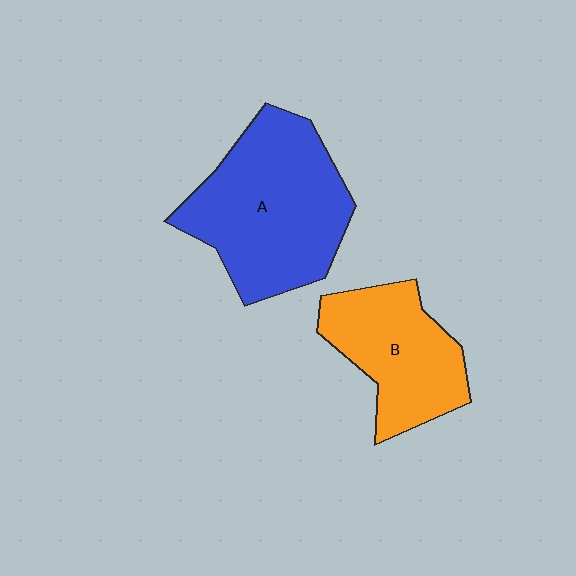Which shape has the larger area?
Shape A (blue).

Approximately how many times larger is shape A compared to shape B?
Approximately 1.5 times.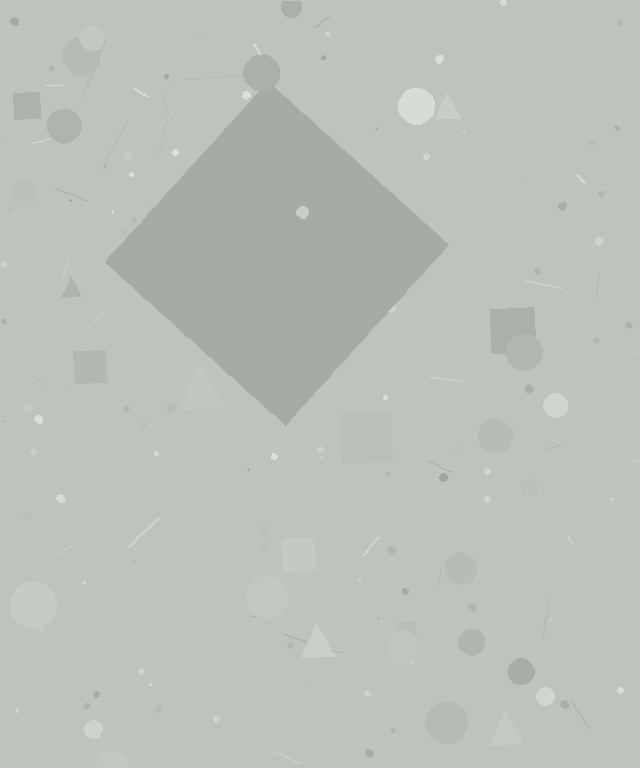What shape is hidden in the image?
A diamond is hidden in the image.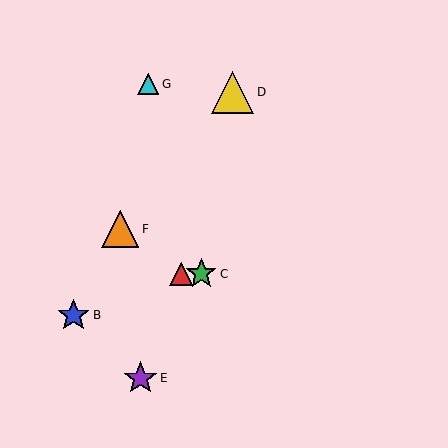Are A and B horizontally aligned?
No, A is at y≈274 and B is at y≈315.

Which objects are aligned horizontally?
Objects A, C are aligned horizontally.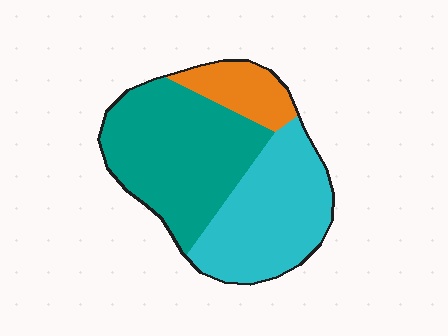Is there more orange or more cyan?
Cyan.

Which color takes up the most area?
Teal, at roughly 45%.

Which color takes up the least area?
Orange, at roughly 15%.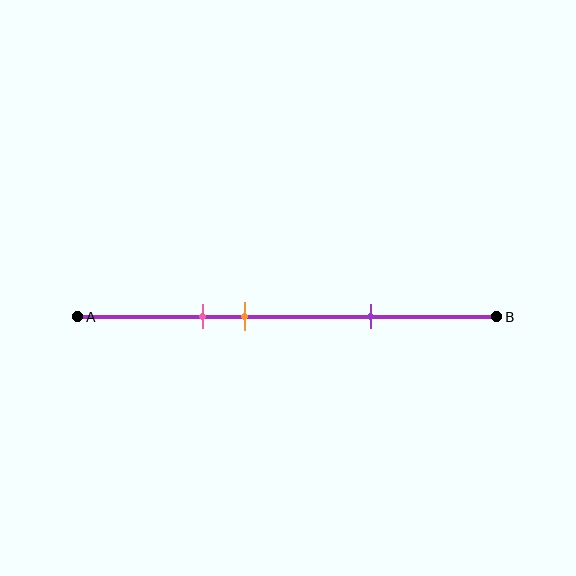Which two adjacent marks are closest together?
The pink and orange marks are the closest adjacent pair.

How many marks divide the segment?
There are 3 marks dividing the segment.